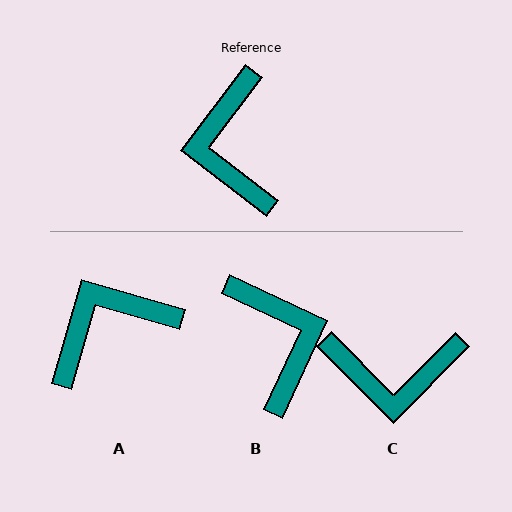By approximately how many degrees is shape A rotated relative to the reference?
Approximately 69 degrees clockwise.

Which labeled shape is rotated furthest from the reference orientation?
B, about 168 degrees away.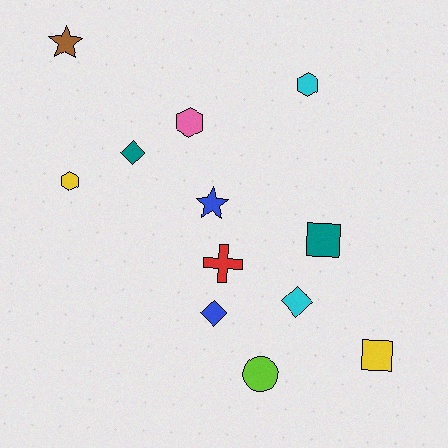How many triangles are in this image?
There are no triangles.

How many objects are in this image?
There are 12 objects.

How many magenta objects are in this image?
There are no magenta objects.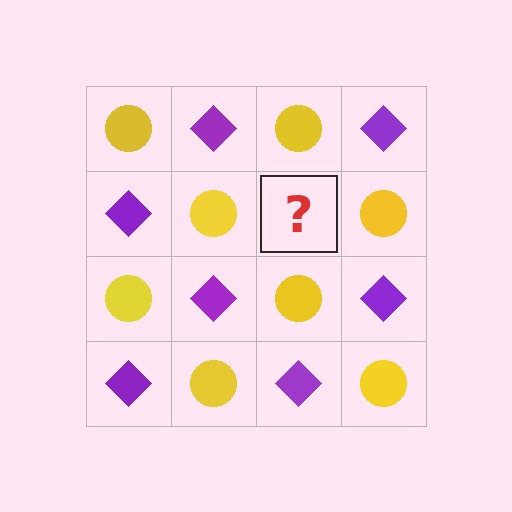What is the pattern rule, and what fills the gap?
The rule is that it alternates yellow circle and purple diamond in a checkerboard pattern. The gap should be filled with a purple diamond.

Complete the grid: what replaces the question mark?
The question mark should be replaced with a purple diamond.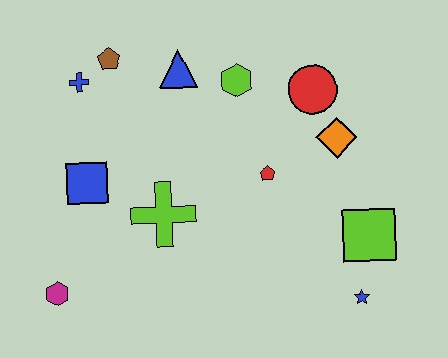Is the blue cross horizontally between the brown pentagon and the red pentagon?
No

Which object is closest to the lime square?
The blue star is closest to the lime square.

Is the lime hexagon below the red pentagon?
No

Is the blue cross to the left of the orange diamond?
Yes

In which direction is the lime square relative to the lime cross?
The lime square is to the right of the lime cross.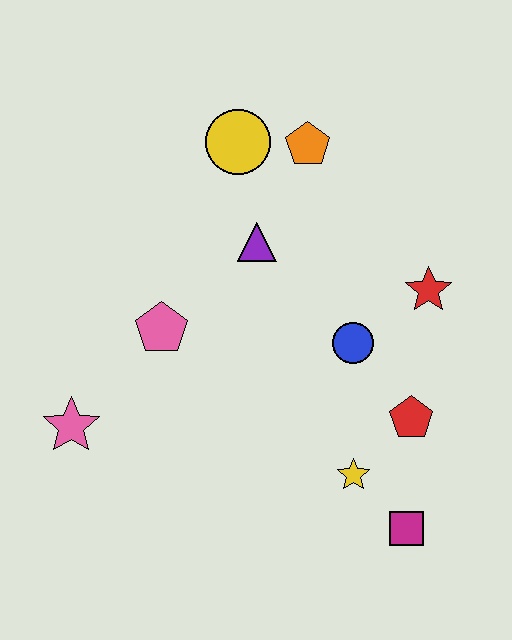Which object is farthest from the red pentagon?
The pink star is farthest from the red pentagon.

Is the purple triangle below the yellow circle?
Yes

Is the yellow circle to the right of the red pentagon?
No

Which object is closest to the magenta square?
The yellow star is closest to the magenta square.